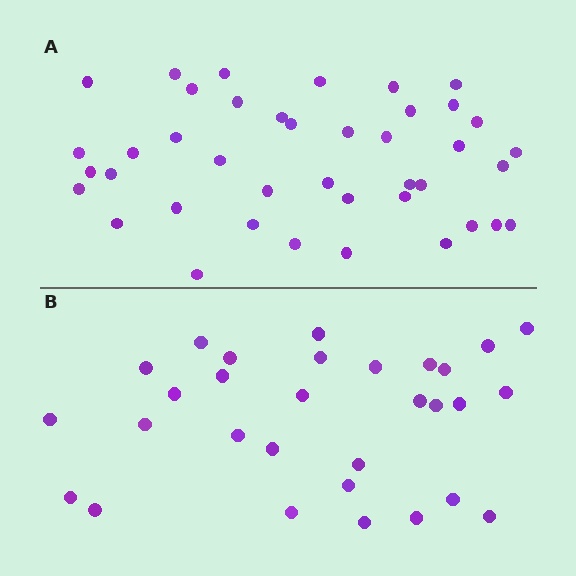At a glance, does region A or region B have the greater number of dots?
Region A (the top region) has more dots.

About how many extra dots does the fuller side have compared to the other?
Region A has roughly 12 or so more dots than region B.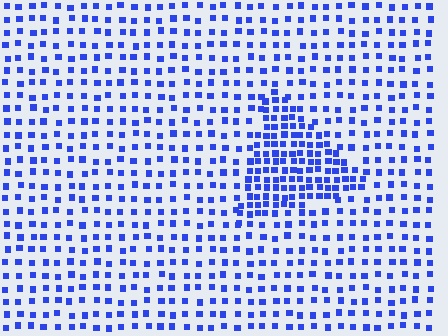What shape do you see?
I see a triangle.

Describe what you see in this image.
The image contains small blue elements arranged at two different densities. A triangle-shaped region is visible where the elements are more densely packed than the surrounding area.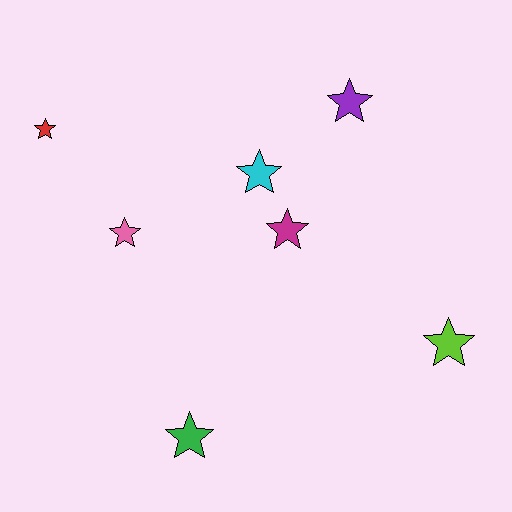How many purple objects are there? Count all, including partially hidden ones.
There is 1 purple object.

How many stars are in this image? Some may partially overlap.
There are 7 stars.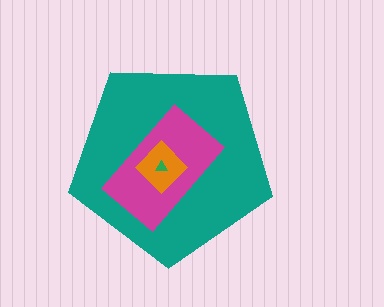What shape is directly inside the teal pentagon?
The magenta rectangle.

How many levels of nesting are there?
4.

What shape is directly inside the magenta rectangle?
The orange diamond.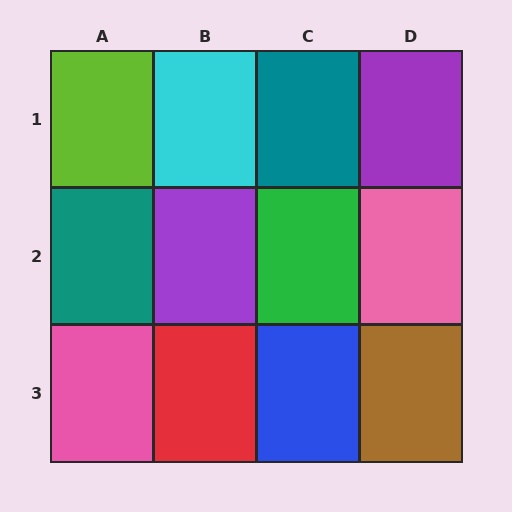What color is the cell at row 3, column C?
Blue.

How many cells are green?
1 cell is green.